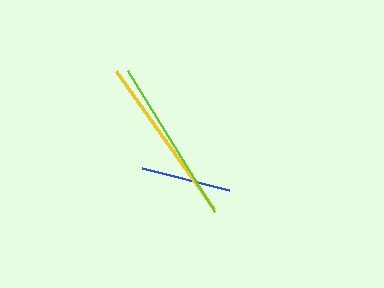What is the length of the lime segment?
The lime segment is approximately 166 pixels long.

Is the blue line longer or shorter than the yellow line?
The yellow line is longer than the blue line.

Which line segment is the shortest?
The blue line is the shortest at approximately 89 pixels.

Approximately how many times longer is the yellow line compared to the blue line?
The yellow line is approximately 1.9 times the length of the blue line.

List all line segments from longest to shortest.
From longest to shortest: yellow, lime, blue.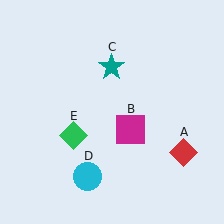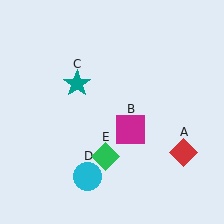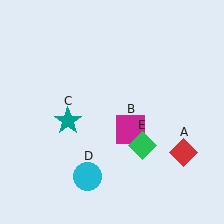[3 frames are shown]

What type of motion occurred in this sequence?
The teal star (object C), green diamond (object E) rotated counterclockwise around the center of the scene.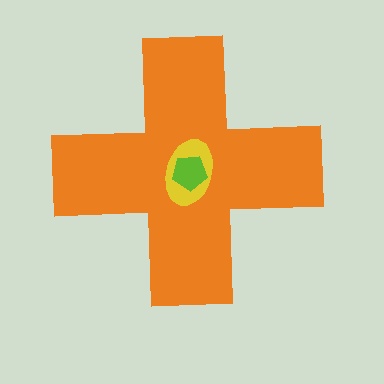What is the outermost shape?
The orange cross.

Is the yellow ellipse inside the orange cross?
Yes.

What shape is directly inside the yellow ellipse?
The lime pentagon.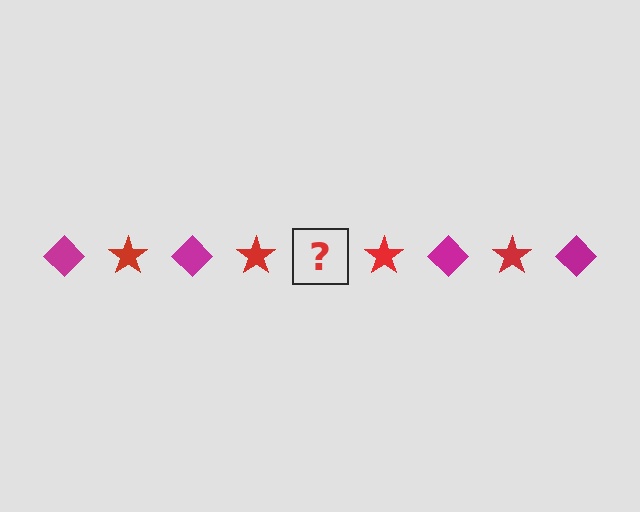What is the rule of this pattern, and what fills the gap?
The rule is that the pattern alternates between magenta diamond and red star. The gap should be filled with a magenta diamond.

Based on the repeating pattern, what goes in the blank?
The blank should be a magenta diamond.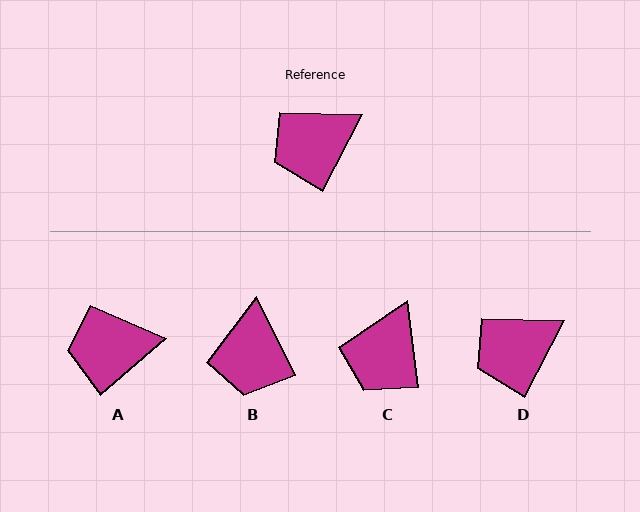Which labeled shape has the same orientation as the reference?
D.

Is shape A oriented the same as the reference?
No, it is off by about 22 degrees.